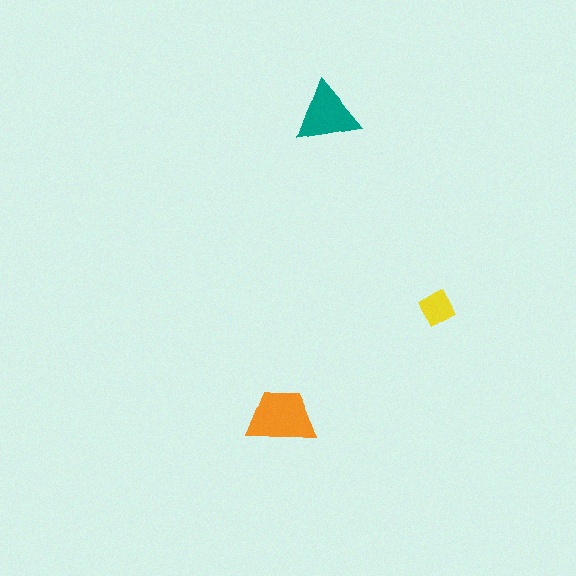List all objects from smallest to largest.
The yellow square, the teal triangle, the orange trapezoid.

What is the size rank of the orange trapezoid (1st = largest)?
1st.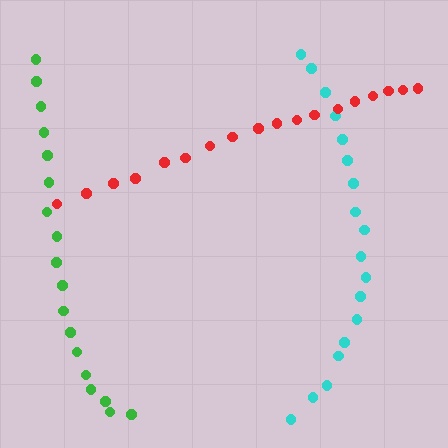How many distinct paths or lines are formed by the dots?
There are 3 distinct paths.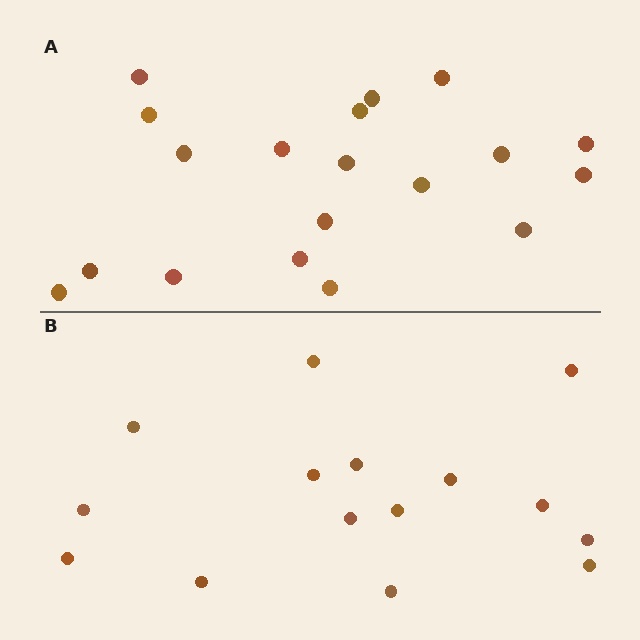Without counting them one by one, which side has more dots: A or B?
Region A (the top region) has more dots.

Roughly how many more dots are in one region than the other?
Region A has about 4 more dots than region B.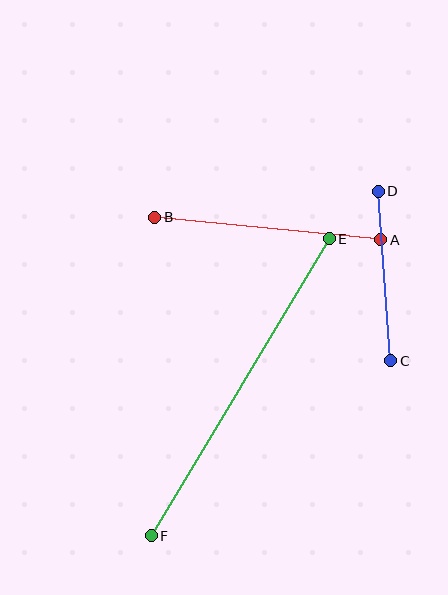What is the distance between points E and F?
The distance is approximately 346 pixels.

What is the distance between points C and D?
The distance is approximately 170 pixels.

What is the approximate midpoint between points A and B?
The midpoint is at approximately (268, 228) pixels.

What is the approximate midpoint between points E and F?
The midpoint is at approximately (240, 387) pixels.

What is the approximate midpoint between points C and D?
The midpoint is at approximately (384, 276) pixels.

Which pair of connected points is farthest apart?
Points E and F are farthest apart.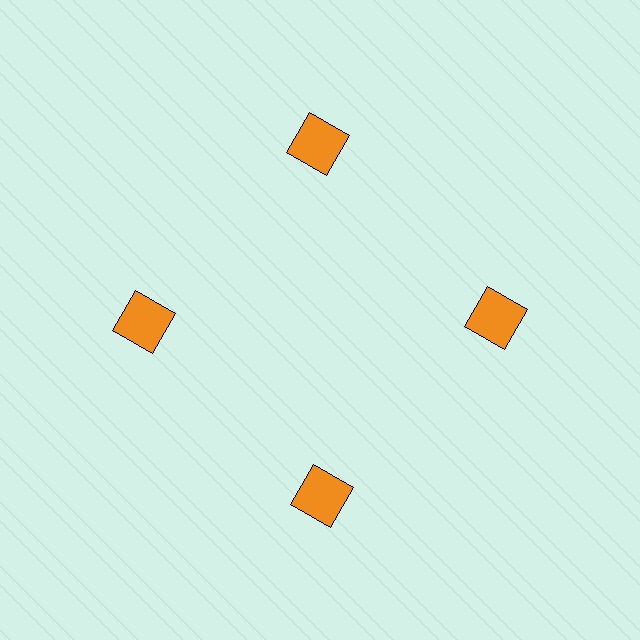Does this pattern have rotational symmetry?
Yes, this pattern has 4-fold rotational symmetry. It looks the same after rotating 90 degrees around the center.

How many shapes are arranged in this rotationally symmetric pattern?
There are 4 shapes, arranged in 4 groups of 1.